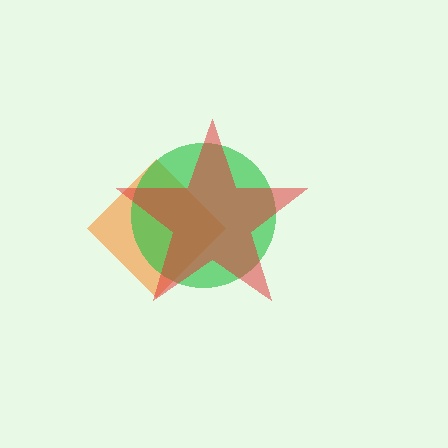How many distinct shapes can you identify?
There are 3 distinct shapes: an orange diamond, a green circle, a red star.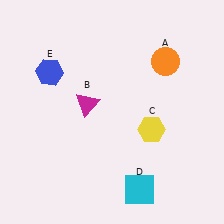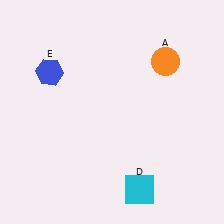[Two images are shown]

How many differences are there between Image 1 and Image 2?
There are 2 differences between the two images.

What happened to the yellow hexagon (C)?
The yellow hexagon (C) was removed in Image 2. It was in the bottom-right area of Image 1.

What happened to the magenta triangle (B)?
The magenta triangle (B) was removed in Image 2. It was in the top-left area of Image 1.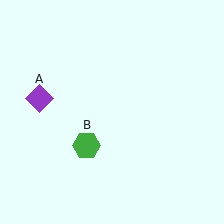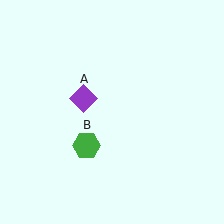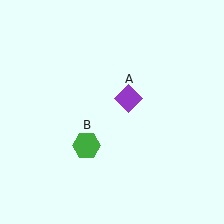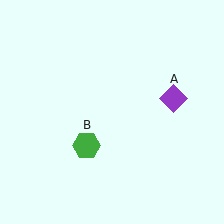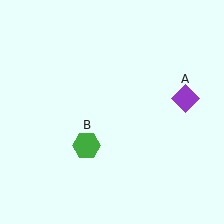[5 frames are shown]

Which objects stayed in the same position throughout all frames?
Green hexagon (object B) remained stationary.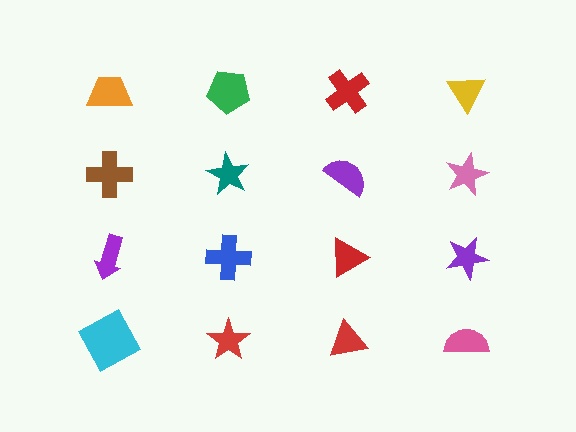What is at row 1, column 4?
A yellow triangle.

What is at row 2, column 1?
A brown cross.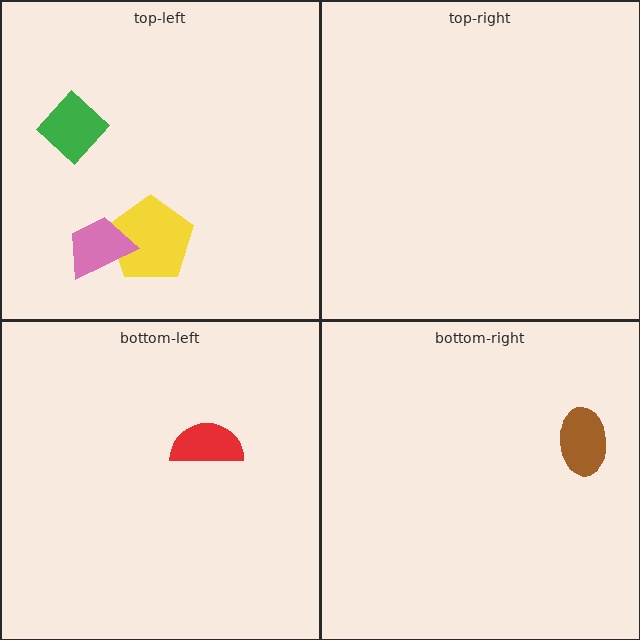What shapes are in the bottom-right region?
The brown ellipse.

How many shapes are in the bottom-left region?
1.